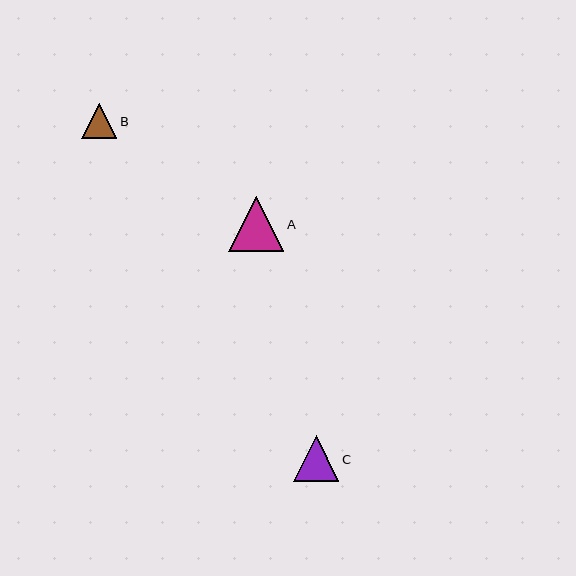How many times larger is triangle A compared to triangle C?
Triangle A is approximately 1.2 times the size of triangle C.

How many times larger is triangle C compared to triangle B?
Triangle C is approximately 1.3 times the size of triangle B.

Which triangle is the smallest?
Triangle B is the smallest with a size of approximately 35 pixels.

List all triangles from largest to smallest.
From largest to smallest: A, C, B.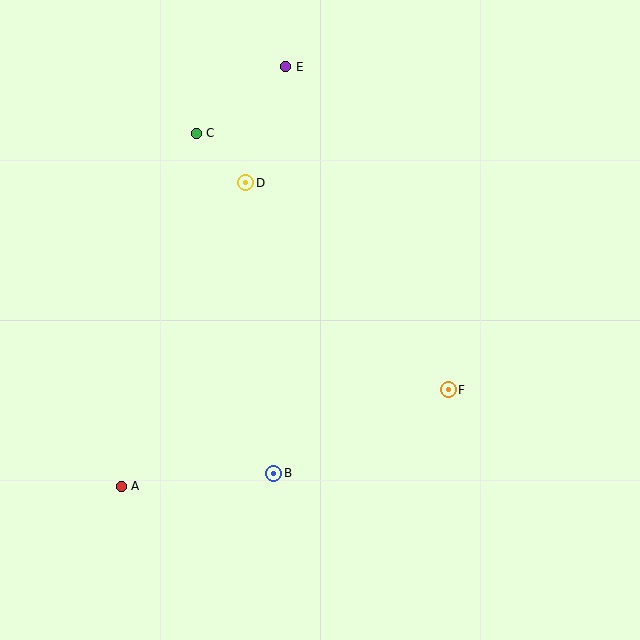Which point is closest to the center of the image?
Point F at (448, 390) is closest to the center.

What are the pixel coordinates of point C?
Point C is at (196, 133).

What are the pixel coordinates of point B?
Point B is at (274, 473).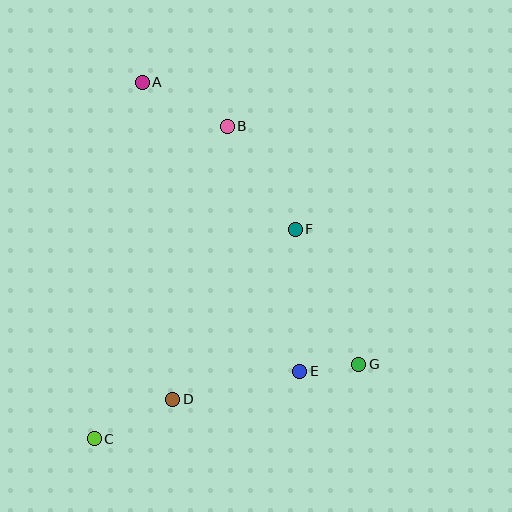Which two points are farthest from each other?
Points A and C are farthest from each other.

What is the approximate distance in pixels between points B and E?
The distance between B and E is approximately 255 pixels.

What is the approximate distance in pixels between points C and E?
The distance between C and E is approximately 216 pixels.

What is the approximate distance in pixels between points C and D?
The distance between C and D is approximately 88 pixels.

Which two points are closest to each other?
Points E and G are closest to each other.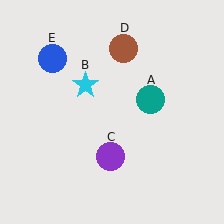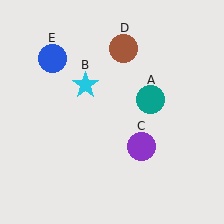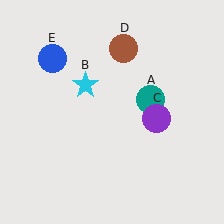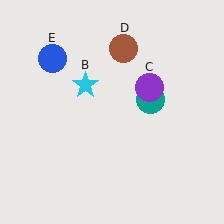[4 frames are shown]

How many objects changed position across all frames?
1 object changed position: purple circle (object C).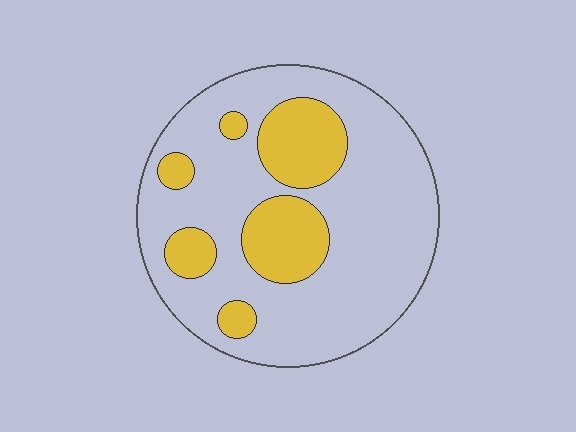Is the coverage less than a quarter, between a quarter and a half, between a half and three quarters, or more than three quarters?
Less than a quarter.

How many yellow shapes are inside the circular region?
6.